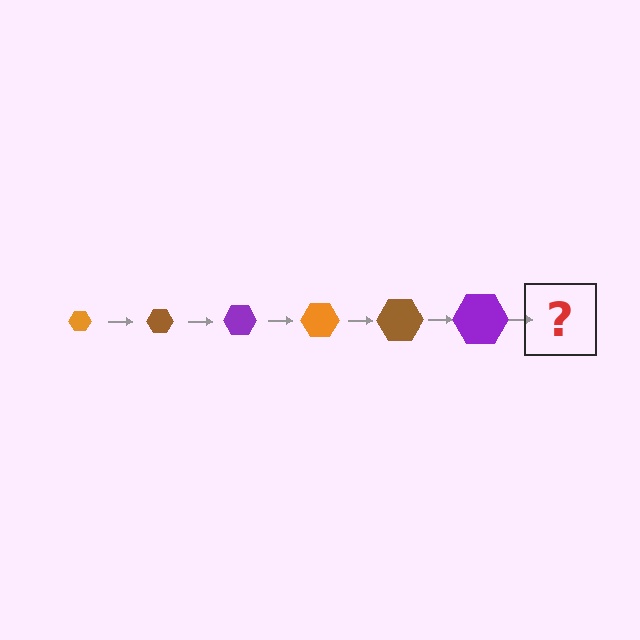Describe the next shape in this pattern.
It should be an orange hexagon, larger than the previous one.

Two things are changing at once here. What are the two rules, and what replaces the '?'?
The two rules are that the hexagon grows larger each step and the color cycles through orange, brown, and purple. The '?' should be an orange hexagon, larger than the previous one.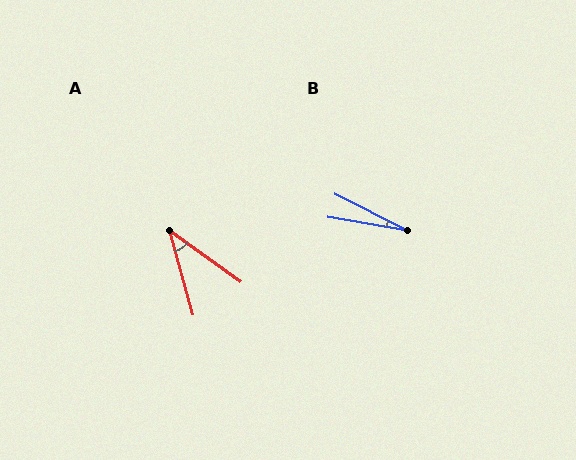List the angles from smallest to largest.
B (17°), A (39°).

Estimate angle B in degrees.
Approximately 17 degrees.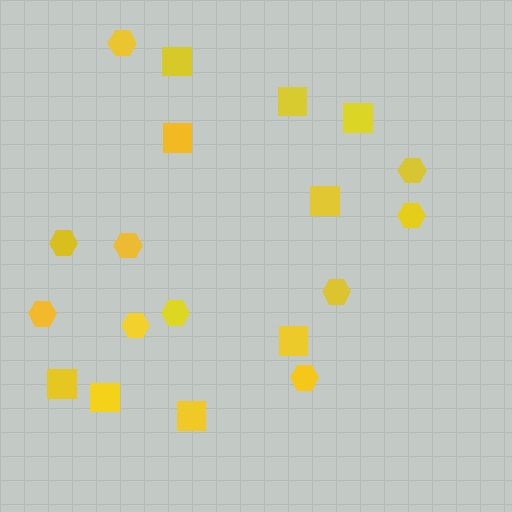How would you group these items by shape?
There are 2 groups: one group of squares (9) and one group of hexagons (10).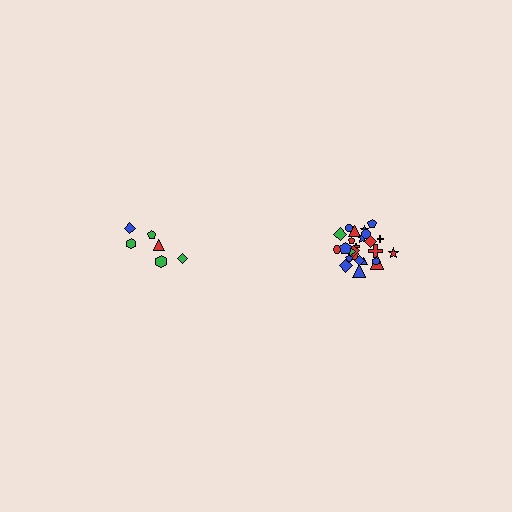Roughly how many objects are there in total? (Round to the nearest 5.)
Roughly 30 objects in total.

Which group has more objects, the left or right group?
The right group.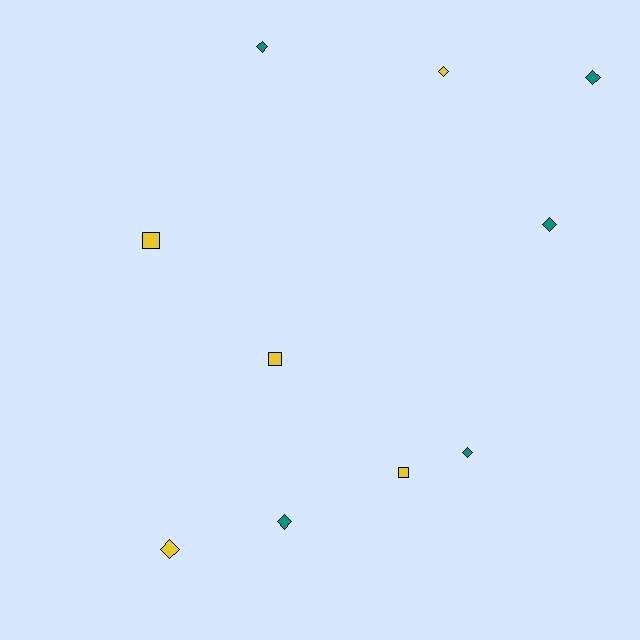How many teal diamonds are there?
There are 5 teal diamonds.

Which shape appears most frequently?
Diamond, with 7 objects.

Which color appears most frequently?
Teal, with 5 objects.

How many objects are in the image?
There are 10 objects.